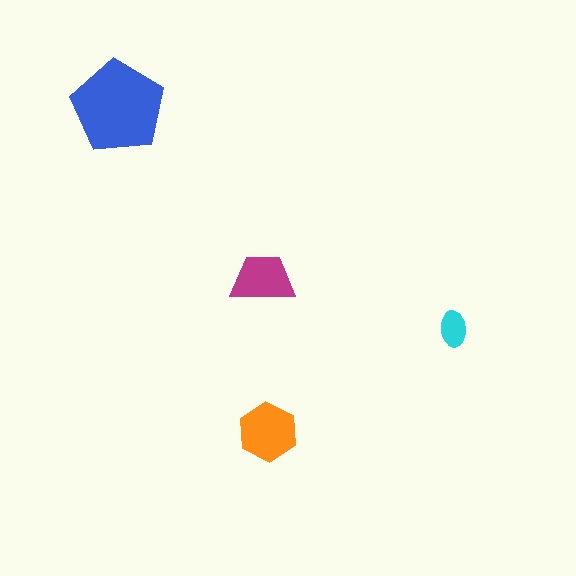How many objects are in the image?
There are 4 objects in the image.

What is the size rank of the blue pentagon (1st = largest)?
1st.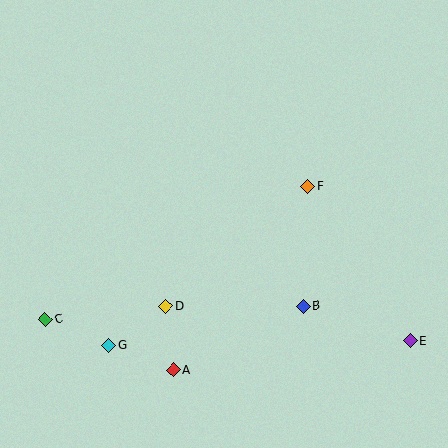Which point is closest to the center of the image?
Point F at (308, 186) is closest to the center.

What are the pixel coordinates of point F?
Point F is at (308, 186).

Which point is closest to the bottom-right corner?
Point E is closest to the bottom-right corner.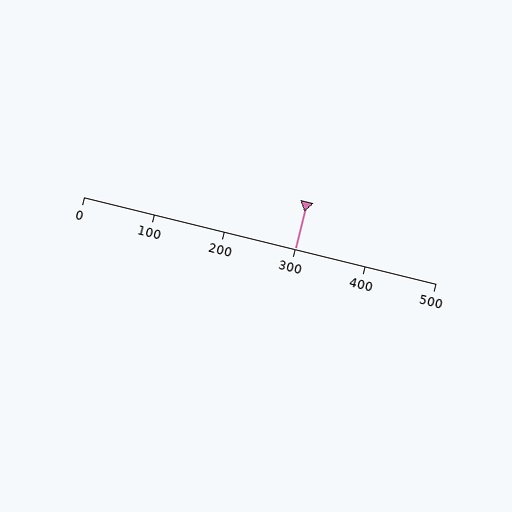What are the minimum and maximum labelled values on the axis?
The axis runs from 0 to 500.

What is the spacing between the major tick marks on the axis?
The major ticks are spaced 100 apart.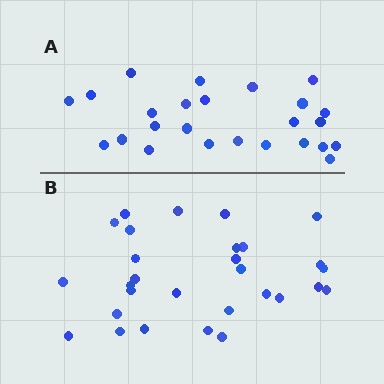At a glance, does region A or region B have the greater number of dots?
Region B (the bottom region) has more dots.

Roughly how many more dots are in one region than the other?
Region B has about 4 more dots than region A.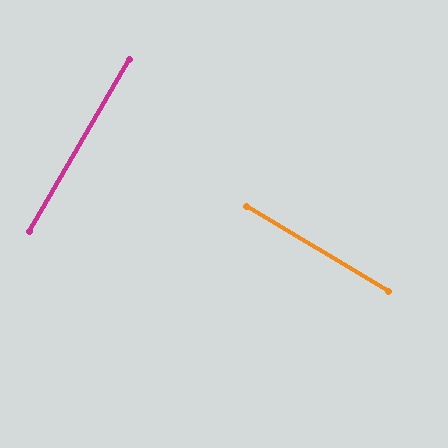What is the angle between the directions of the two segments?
Approximately 89 degrees.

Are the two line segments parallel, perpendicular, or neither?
Perpendicular — they meet at approximately 89°.